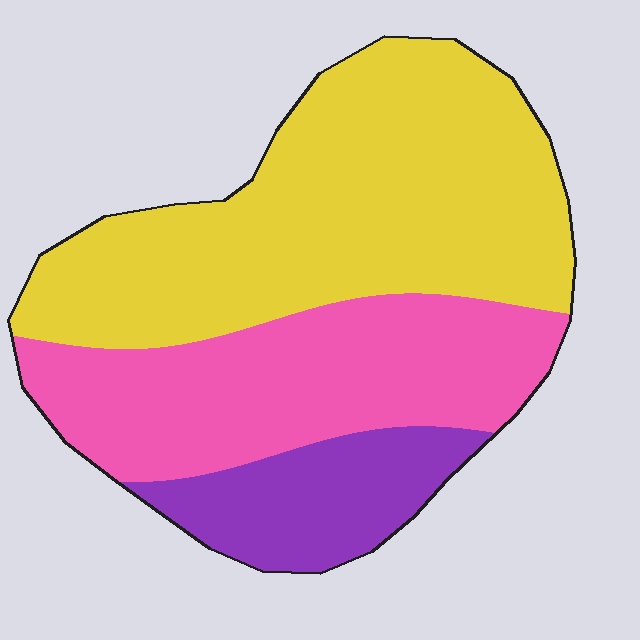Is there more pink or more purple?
Pink.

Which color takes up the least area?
Purple, at roughly 15%.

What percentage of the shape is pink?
Pink takes up between a third and a half of the shape.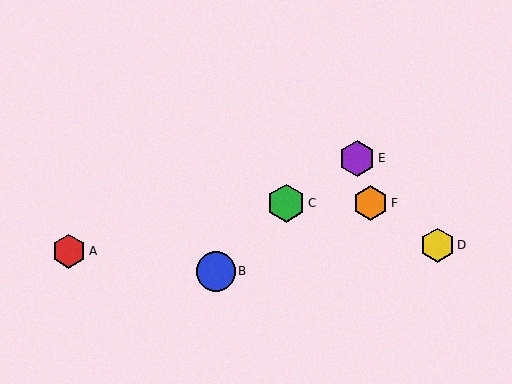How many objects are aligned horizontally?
2 objects (C, F) are aligned horizontally.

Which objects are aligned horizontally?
Objects C, F are aligned horizontally.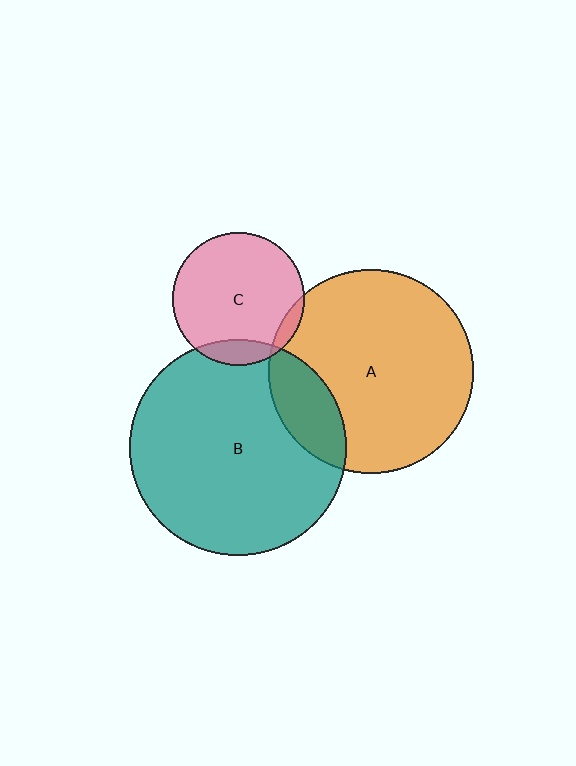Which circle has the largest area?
Circle B (teal).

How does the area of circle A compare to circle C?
Approximately 2.4 times.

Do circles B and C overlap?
Yes.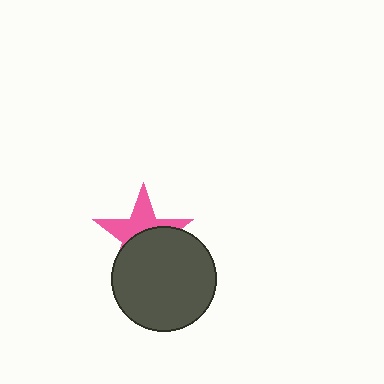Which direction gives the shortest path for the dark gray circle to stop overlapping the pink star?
Moving down gives the shortest separation.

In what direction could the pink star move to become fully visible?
The pink star could move up. That would shift it out from behind the dark gray circle entirely.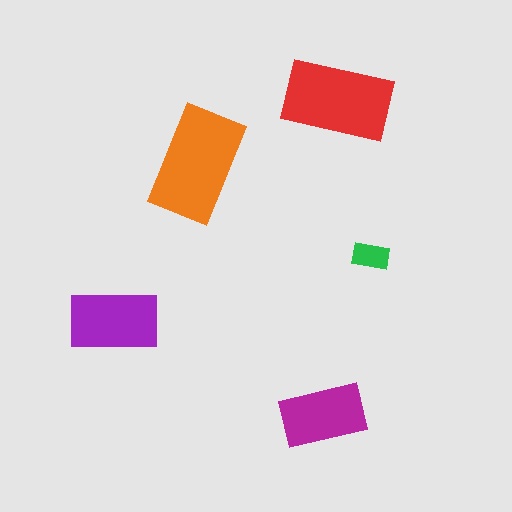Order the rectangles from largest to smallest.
the orange one, the red one, the purple one, the magenta one, the green one.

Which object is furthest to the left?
The purple rectangle is leftmost.